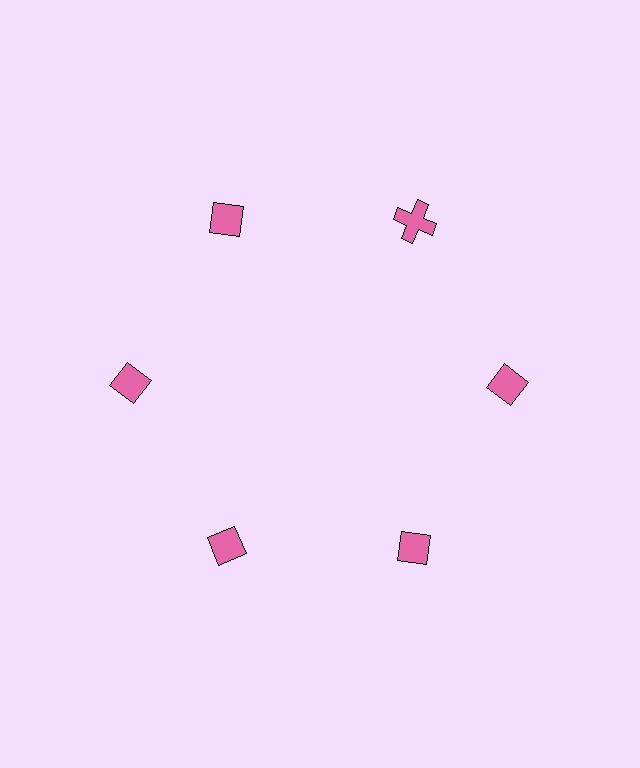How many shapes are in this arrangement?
There are 6 shapes arranged in a ring pattern.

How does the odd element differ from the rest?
It has a different shape: cross instead of diamond.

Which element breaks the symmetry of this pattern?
The pink cross at roughly the 1 o'clock position breaks the symmetry. All other shapes are pink diamonds.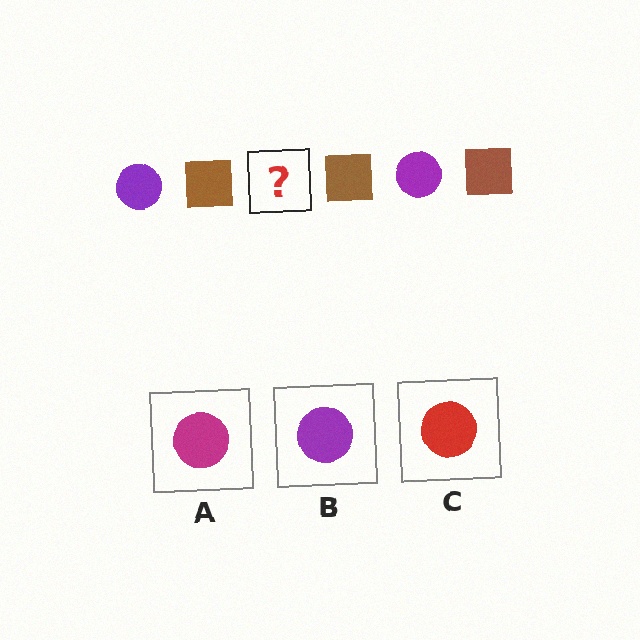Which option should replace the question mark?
Option B.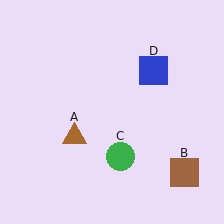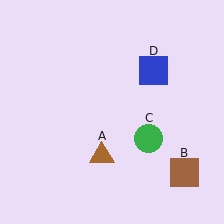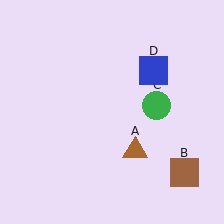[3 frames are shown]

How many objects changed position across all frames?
2 objects changed position: brown triangle (object A), green circle (object C).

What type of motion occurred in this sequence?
The brown triangle (object A), green circle (object C) rotated counterclockwise around the center of the scene.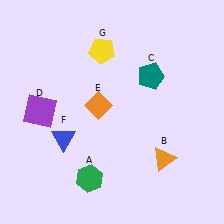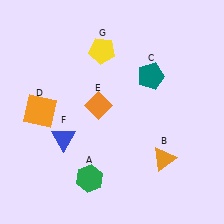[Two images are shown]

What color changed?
The square (D) changed from purple in Image 1 to orange in Image 2.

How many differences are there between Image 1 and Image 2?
There is 1 difference between the two images.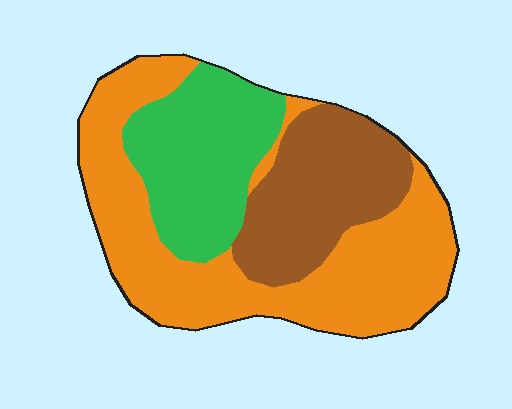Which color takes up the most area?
Orange, at roughly 50%.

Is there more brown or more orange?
Orange.